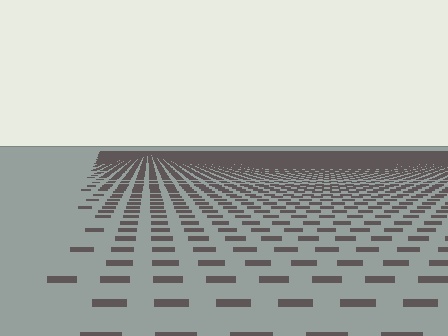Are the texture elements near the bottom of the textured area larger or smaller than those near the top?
Larger. Near the bottom, elements are closer to the viewer and appear at a bigger on-screen size.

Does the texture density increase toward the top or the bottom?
Density increases toward the top.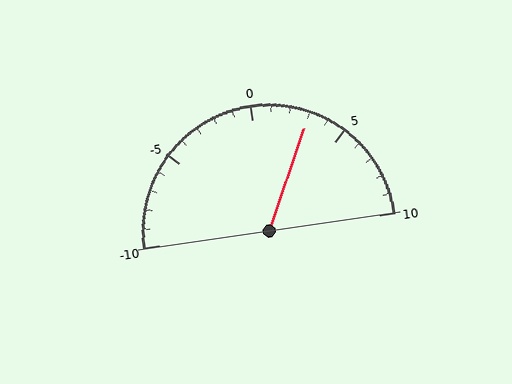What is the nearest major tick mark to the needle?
The nearest major tick mark is 5.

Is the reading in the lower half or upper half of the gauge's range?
The reading is in the upper half of the range (-10 to 10).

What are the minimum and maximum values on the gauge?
The gauge ranges from -10 to 10.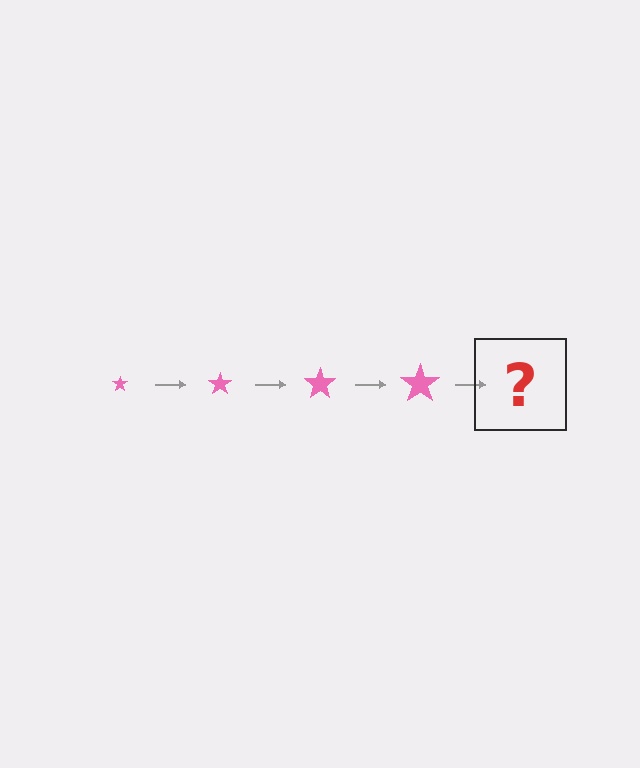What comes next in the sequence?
The next element should be a pink star, larger than the previous one.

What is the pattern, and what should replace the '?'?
The pattern is that the star gets progressively larger each step. The '?' should be a pink star, larger than the previous one.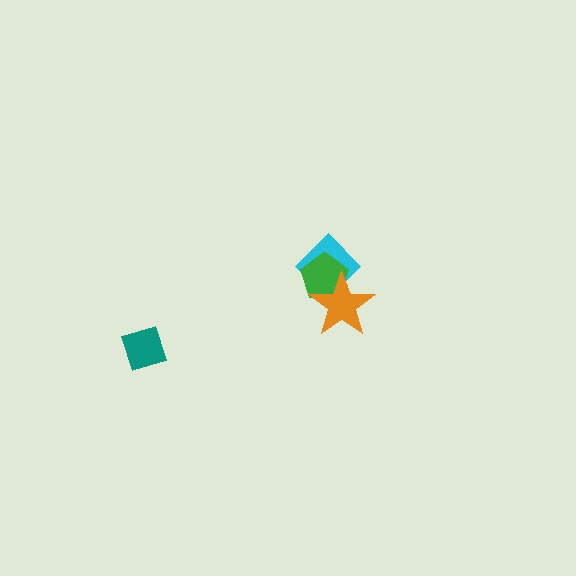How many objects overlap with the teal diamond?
0 objects overlap with the teal diamond.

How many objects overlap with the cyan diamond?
2 objects overlap with the cyan diamond.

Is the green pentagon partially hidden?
Yes, it is partially covered by another shape.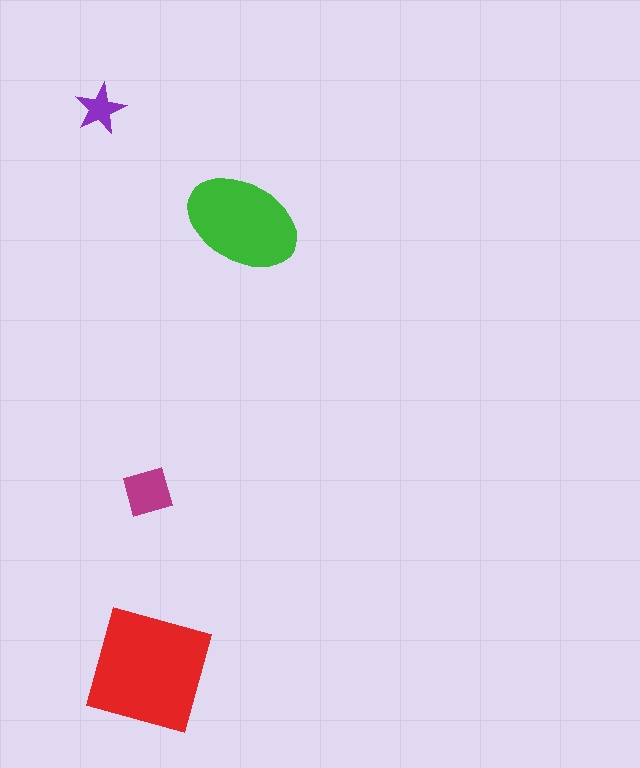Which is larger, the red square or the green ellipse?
The red square.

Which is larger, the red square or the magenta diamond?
The red square.